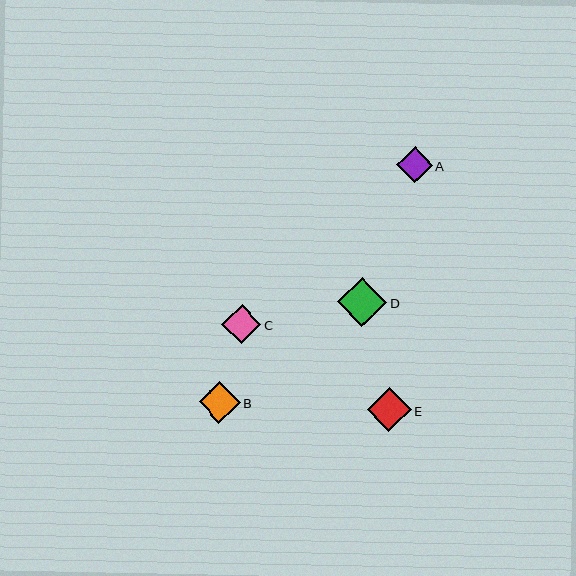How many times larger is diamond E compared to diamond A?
Diamond E is approximately 1.2 times the size of diamond A.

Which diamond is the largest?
Diamond D is the largest with a size of approximately 49 pixels.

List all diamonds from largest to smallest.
From largest to smallest: D, E, B, C, A.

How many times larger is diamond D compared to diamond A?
Diamond D is approximately 1.4 times the size of diamond A.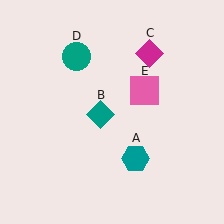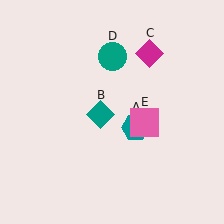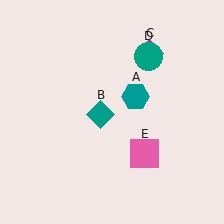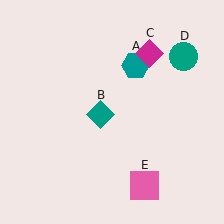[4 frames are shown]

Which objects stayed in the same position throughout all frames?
Teal diamond (object B) and magenta diamond (object C) remained stationary.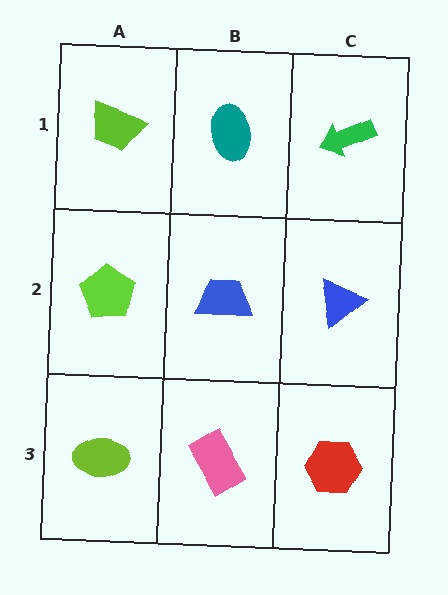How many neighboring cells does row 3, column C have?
2.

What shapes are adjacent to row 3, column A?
A lime pentagon (row 2, column A), a pink rectangle (row 3, column B).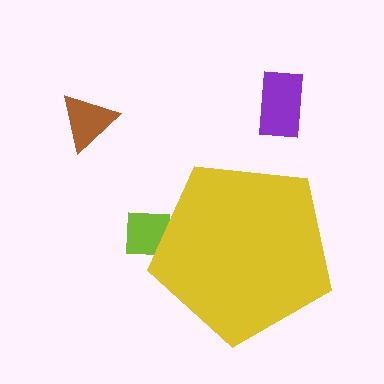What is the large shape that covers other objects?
A yellow pentagon.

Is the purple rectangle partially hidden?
No, the purple rectangle is fully visible.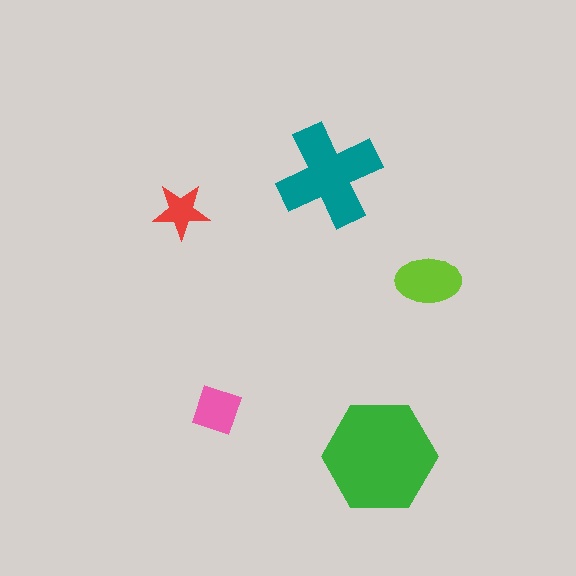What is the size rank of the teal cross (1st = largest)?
2nd.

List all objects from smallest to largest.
The red star, the pink square, the lime ellipse, the teal cross, the green hexagon.